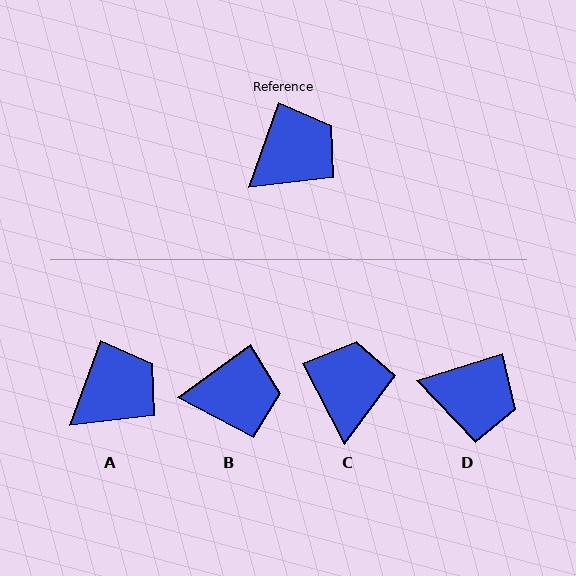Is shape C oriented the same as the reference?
No, it is off by about 47 degrees.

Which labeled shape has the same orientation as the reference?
A.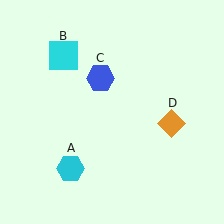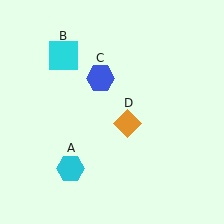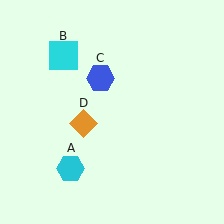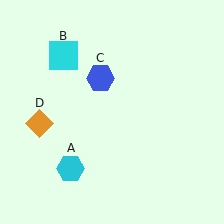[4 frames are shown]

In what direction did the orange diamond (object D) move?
The orange diamond (object D) moved left.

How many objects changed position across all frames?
1 object changed position: orange diamond (object D).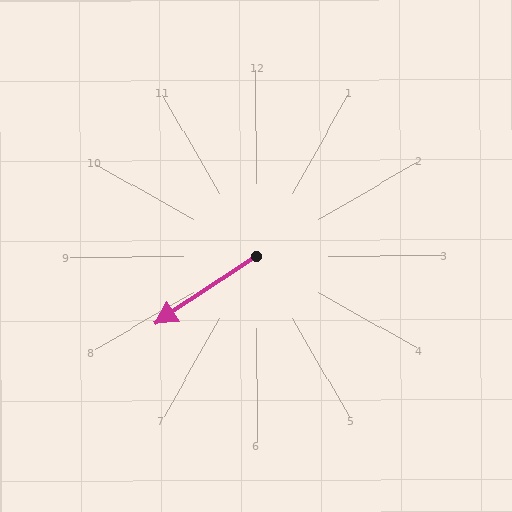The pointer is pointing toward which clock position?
Roughly 8 o'clock.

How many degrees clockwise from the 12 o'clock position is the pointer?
Approximately 236 degrees.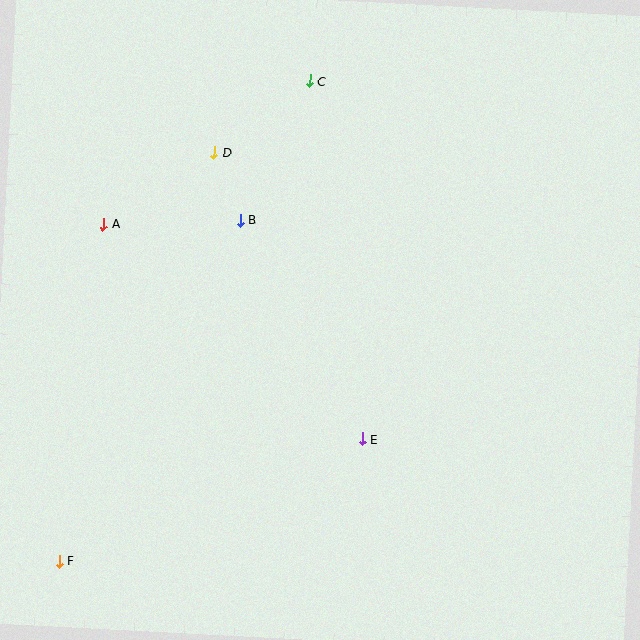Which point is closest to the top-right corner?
Point C is closest to the top-right corner.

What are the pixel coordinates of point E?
Point E is at (362, 439).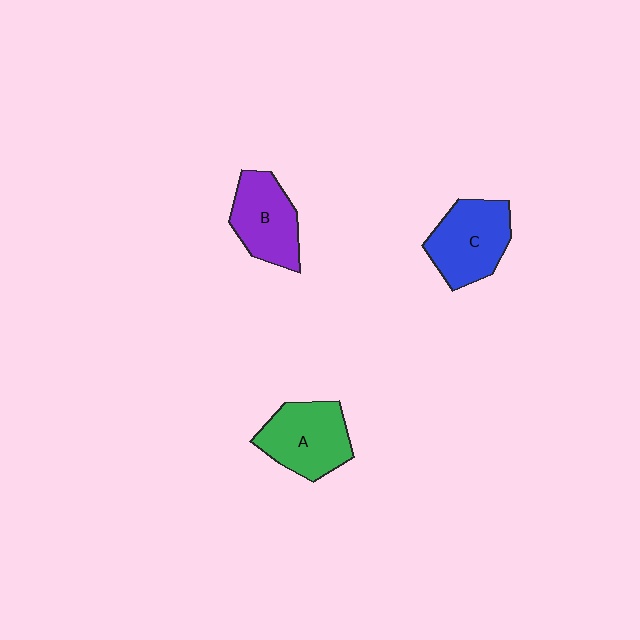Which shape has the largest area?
Shape C (blue).